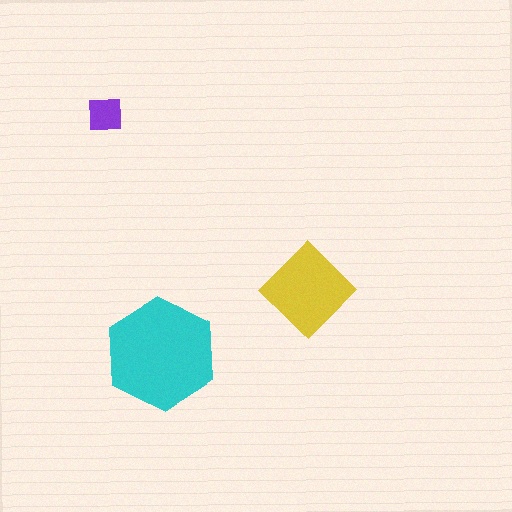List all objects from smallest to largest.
The purple square, the yellow diamond, the cyan hexagon.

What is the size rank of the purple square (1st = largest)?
3rd.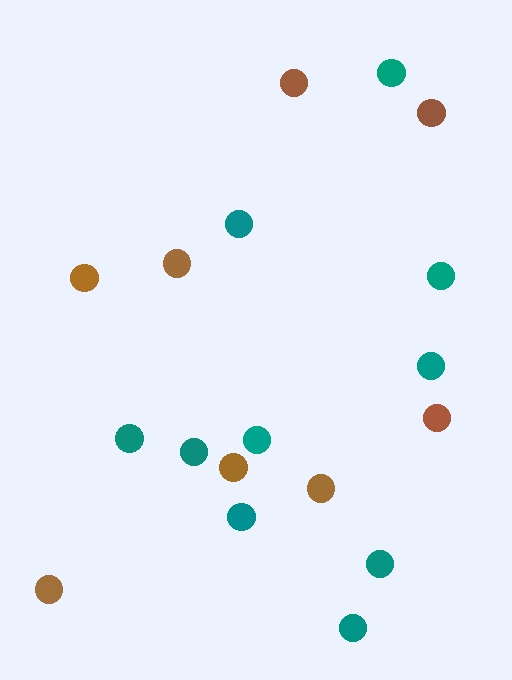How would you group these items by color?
There are 2 groups: one group of brown circles (8) and one group of teal circles (10).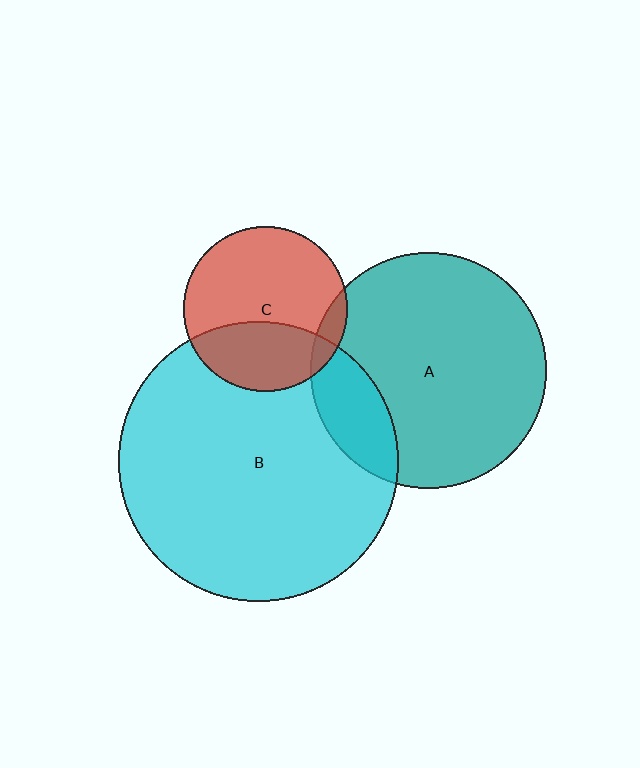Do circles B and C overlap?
Yes.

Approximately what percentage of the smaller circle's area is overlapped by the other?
Approximately 35%.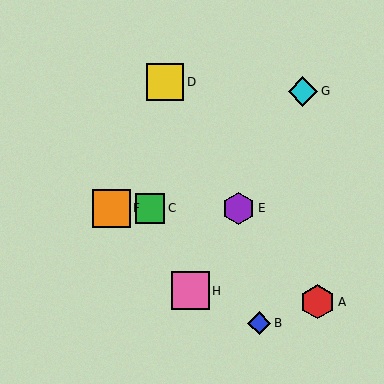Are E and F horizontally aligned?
Yes, both are at y≈208.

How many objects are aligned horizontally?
3 objects (C, E, F) are aligned horizontally.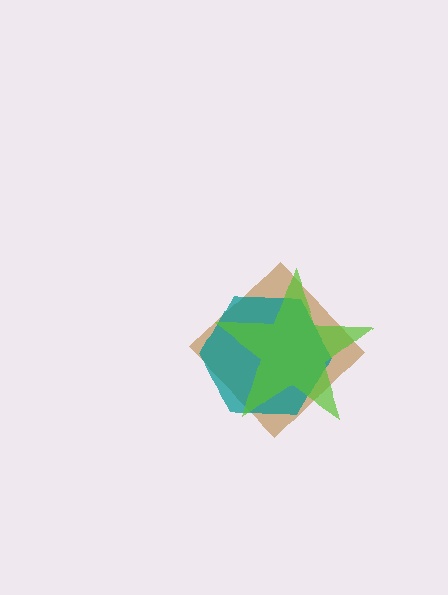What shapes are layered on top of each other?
The layered shapes are: a brown diamond, a teal hexagon, a lime star.